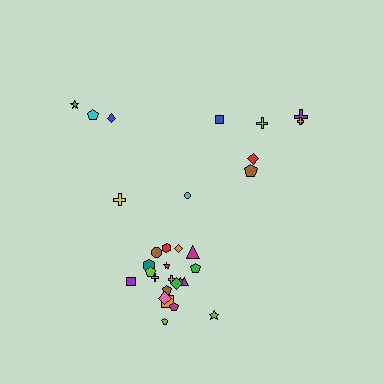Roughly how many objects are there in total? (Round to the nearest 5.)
Roughly 30 objects in total.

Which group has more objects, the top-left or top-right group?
The top-right group.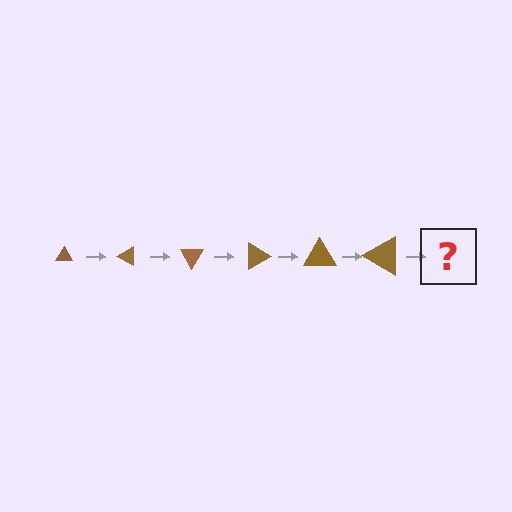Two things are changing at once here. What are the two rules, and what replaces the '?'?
The two rules are that the triangle grows larger each step and it rotates 30 degrees each step. The '?' should be a triangle, larger than the previous one and rotated 180 degrees from the start.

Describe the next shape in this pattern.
It should be a triangle, larger than the previous one and rotated 180 degrees from the start.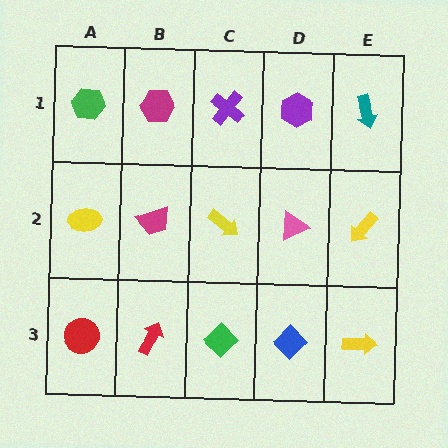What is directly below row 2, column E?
A yellow arrow.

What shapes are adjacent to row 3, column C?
A yellow arrow (row 2, column C), a red arrow (row 3, column B), a blue diamond (row 3, column D).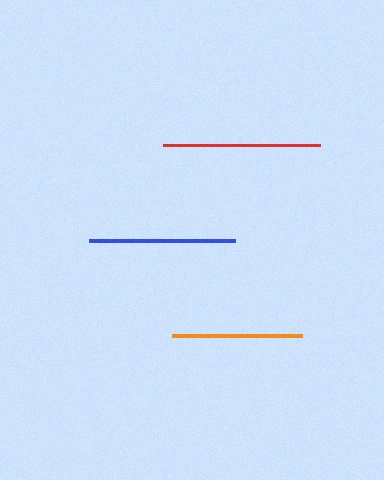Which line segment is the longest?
The red line is the longest at approximately 157 pixels.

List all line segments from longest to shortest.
From longest to shortest: red, blue, orange.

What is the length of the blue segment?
The blue segment is approximately 146 pixels long.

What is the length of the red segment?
The red segment is approximately 157 pixels long.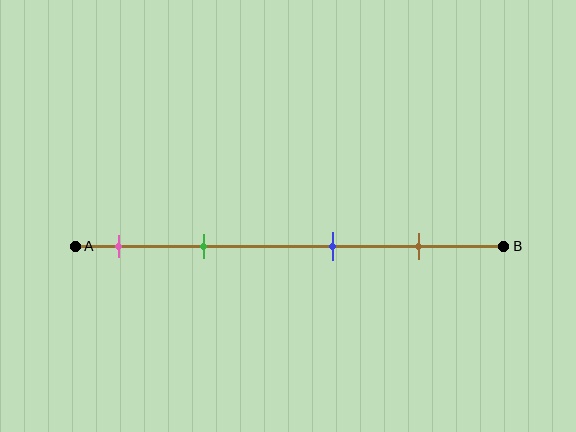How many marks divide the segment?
There are 4 marks dividing the segment.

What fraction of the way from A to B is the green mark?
The green mark is approximately 30% (0.3) of the way from A to B.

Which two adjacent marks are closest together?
The pink and green marks are the closest adjacent pair.